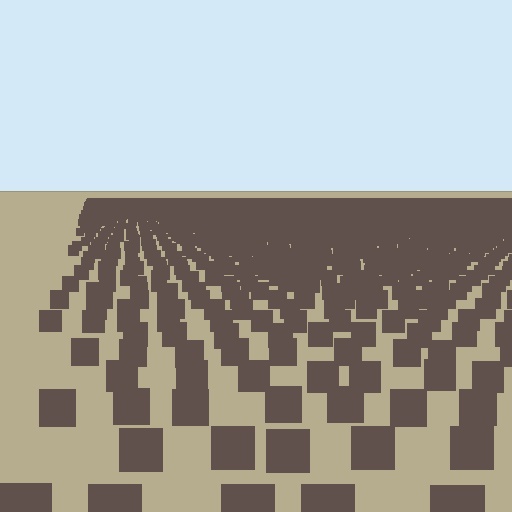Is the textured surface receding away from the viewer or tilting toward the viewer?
The surface is receding away from the viewer. Texture elements get smaller and denser toward the top.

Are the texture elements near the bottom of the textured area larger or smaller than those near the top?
Larger. Near the bottom, elements are closer to the viewer and appear at a bigger on-screen size.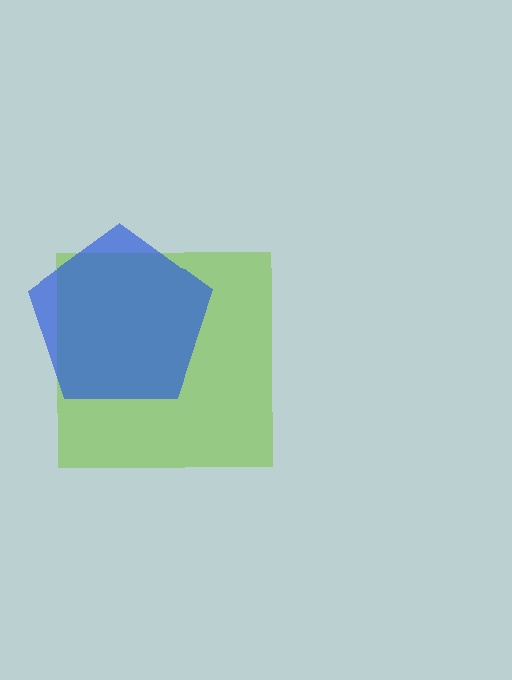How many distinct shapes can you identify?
There are 2 distinct shapes: a lime square, a blue pentagon.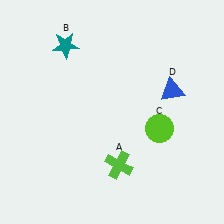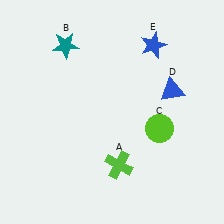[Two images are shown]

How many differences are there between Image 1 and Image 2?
There is 1 difference between the two images.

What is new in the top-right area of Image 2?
A blue star (E) was added in the top-right area of Image 2.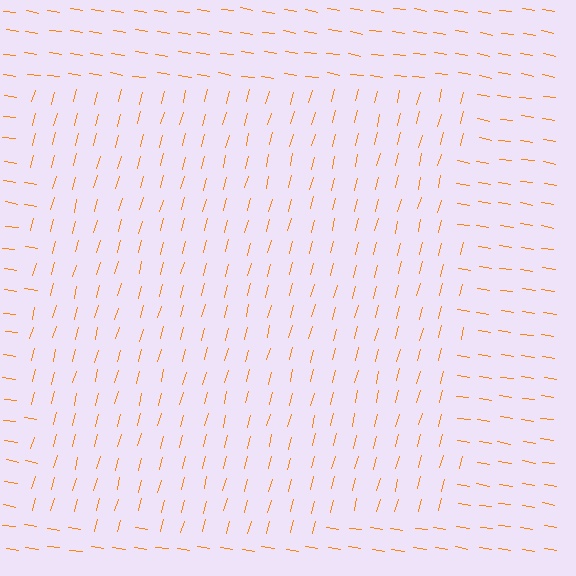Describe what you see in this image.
The image is filled with small orange line segments. A rectangle region in the image has lines oriented differently from the surrounding lines, creating a visible texture boundary.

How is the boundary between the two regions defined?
The boundary is defined purely by a change in line orientation (approximately 84 degrees difference). All lines are the same color and thickness.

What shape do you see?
I see a rectangle.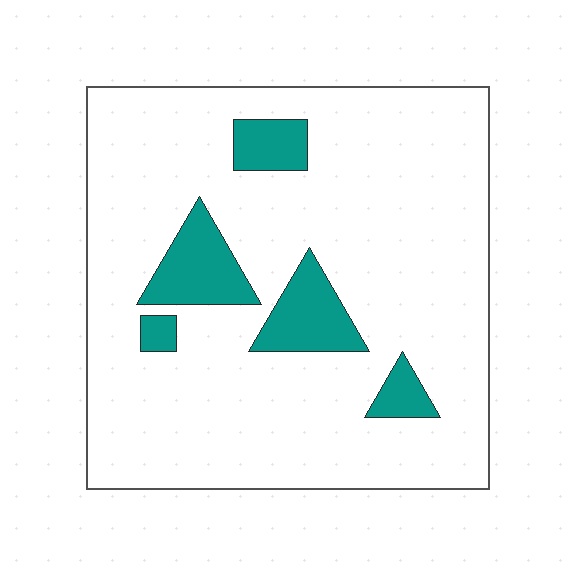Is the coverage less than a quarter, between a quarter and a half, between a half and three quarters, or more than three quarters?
Less than a quarter.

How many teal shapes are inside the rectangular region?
5.